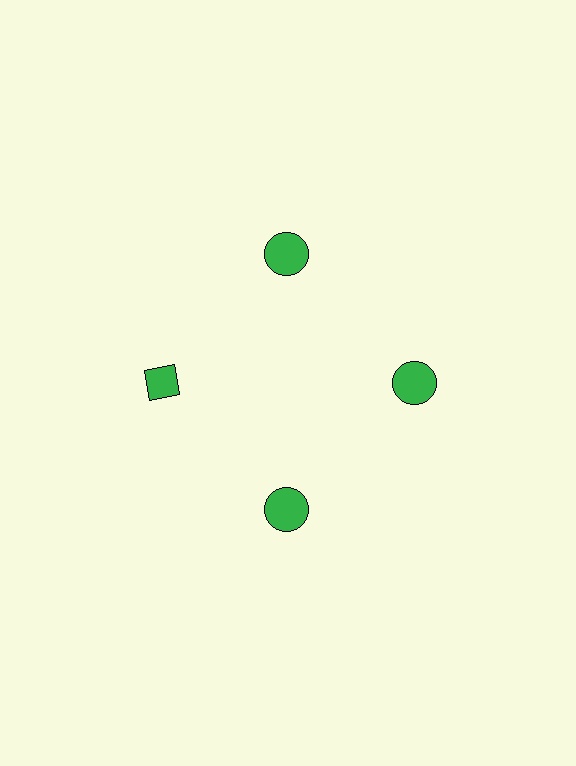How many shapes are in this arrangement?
There are 4 shapes arranged in a ring pattern.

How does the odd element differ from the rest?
It has a different shape: diamond instead of circle.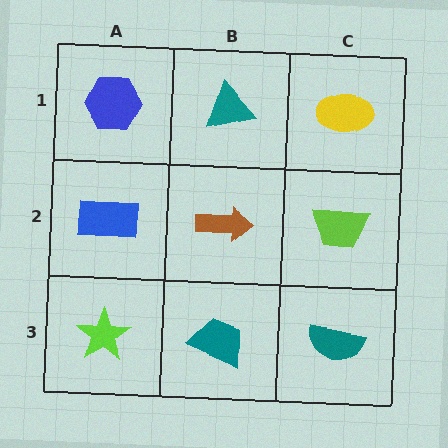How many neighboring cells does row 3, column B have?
3.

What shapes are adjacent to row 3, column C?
A lime trapezoid (row 2, column C), a teal trapezoid (row 3, column B).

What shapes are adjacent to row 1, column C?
A lime trapezoid (row 2, column C), a teal triangle (row 1, column B).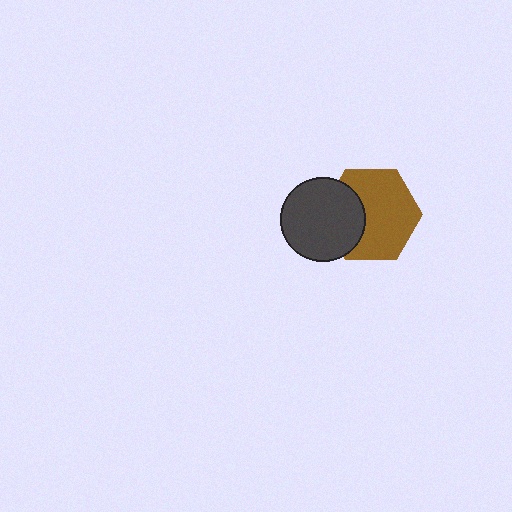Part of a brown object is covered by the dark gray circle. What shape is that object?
It is a hexagon.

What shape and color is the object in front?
The object in front is a dark gray circle.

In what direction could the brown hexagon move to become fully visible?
The brown hexagon could move right. That would shift it out from behind the dark gray circle entirely.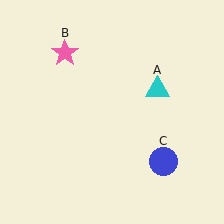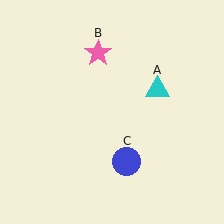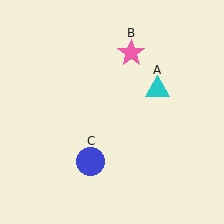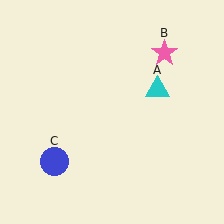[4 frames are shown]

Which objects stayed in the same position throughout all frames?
Cyan triangle (object A) remained stationary.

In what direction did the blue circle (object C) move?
The blue circle (object C) moved left.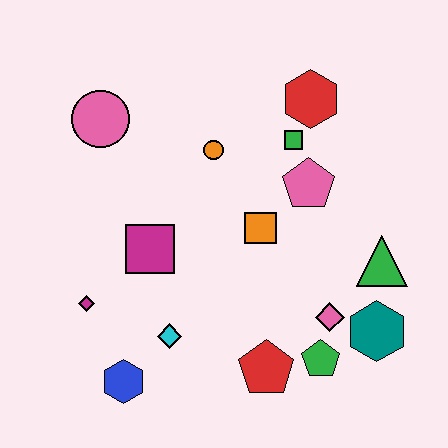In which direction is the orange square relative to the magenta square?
The orange square is to the right of the magenta square.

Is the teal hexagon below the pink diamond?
Yes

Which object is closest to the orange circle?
The green square is closest to the orange circle.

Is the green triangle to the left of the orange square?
No